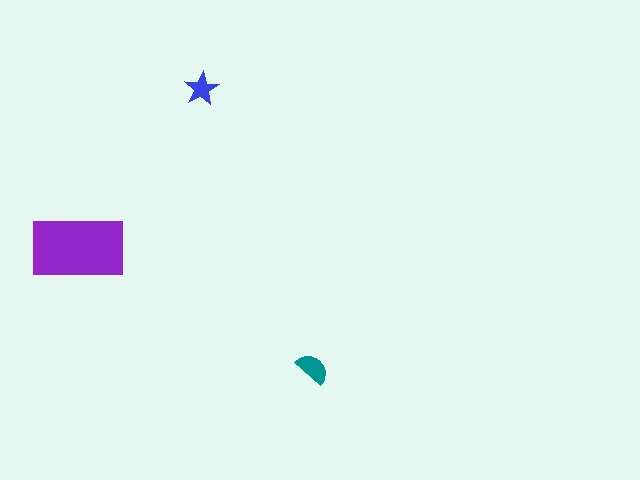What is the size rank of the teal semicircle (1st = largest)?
2nd.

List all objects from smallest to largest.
The blue star, the teal semicircle, the purple rectangle.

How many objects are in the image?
There are 3 objects in the image.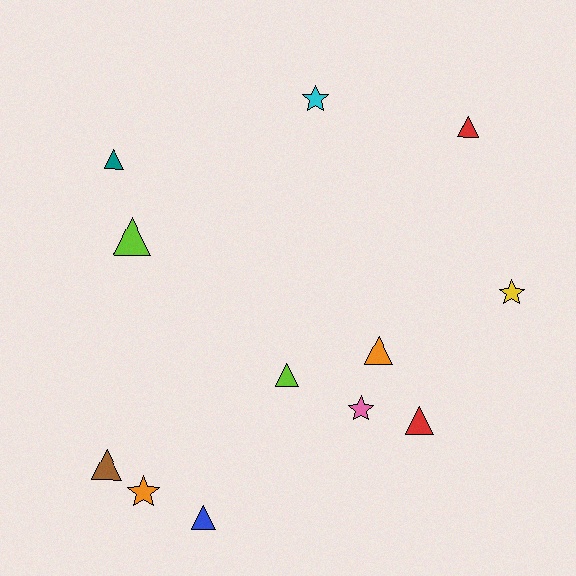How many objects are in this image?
There are 12 objects.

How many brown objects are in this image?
There is 1 brown object.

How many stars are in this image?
There are 4 stars.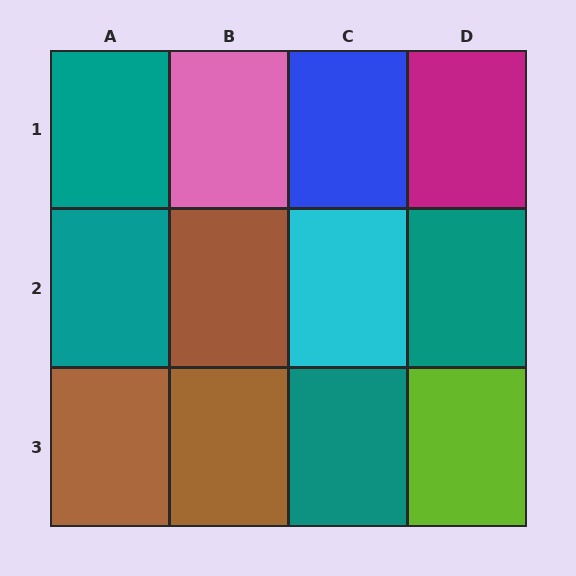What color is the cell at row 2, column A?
Teal.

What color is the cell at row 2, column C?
Cyan.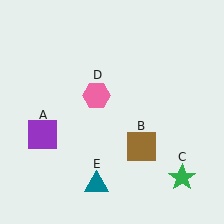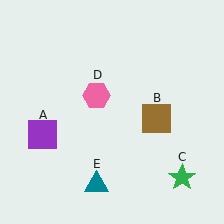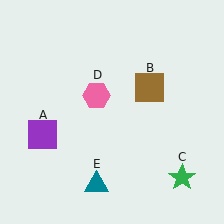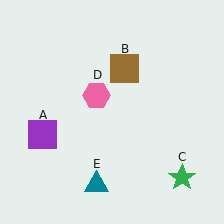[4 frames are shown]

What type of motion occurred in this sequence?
The brown square (object B) rotated counterclockwise around the center of the scene.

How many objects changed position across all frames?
1 object changed position: brown square (object B).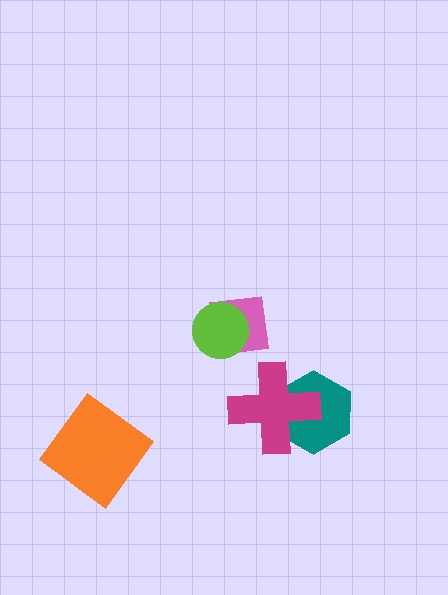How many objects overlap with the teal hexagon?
1 object overlaps with the teal hexagon.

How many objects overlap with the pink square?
1 object overlaps with the pink square.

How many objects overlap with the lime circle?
1 object overlaps with the lime circle.